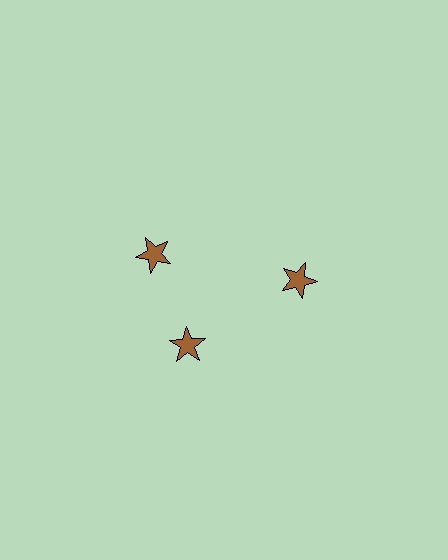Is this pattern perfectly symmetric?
No. The 3 brown stars are arranged in a ring, but one element near the 11 o'clock position is rotated out of alignment along the ring, breaking the 3-fold rotational symmetry.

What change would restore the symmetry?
The symmetry would be restored by rotating it back into even spacing with its neighbors so that all 3 stars sit at equal angles and equal distance from the center.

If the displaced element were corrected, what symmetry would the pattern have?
It would have 3-fold rotational symmetry — the pattern would map onto itself every 120 degrees.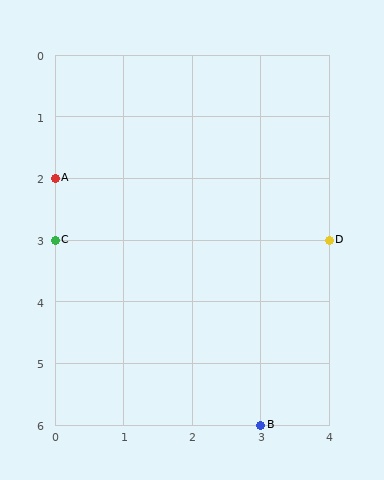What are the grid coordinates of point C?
Point C is at grid coordinates (0, 3).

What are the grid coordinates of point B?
Point B is at grid coordinates (3, 6).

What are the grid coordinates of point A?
Point A is at grid coordinates (0, 2).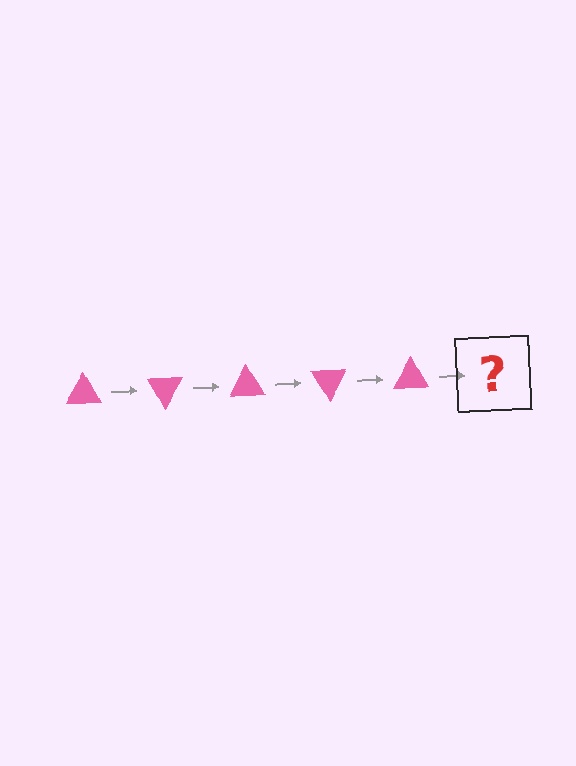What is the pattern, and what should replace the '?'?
The pattern is that the triangle rotates 60 degrees each step. The '?' should be a pink triangle rotated 300 degrees.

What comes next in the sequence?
The next element should be a pink triangle rotated 300 degrees.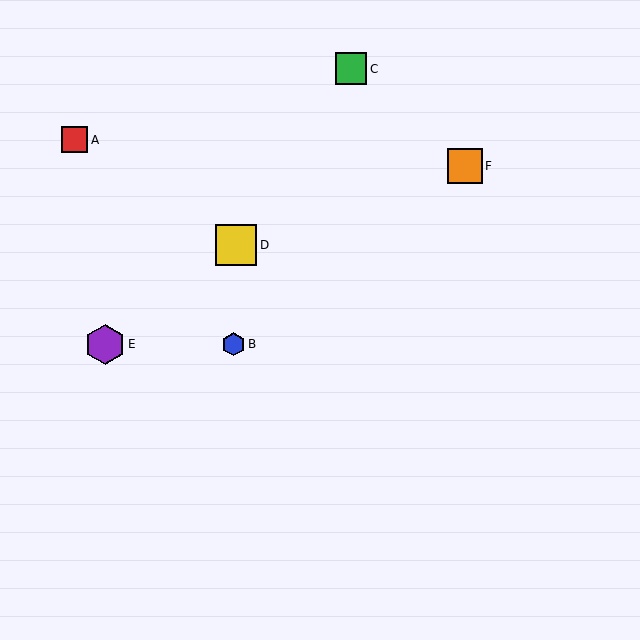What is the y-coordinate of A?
Object A is at y≈140.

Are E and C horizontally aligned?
No, E is at y≈344 and C is at y≈69.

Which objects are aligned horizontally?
Objects B, E are aligned horizontally.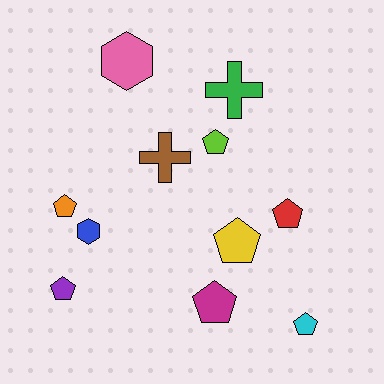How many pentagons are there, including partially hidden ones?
There are 7 pentagons.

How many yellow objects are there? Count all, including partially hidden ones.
There is 1 yellow object.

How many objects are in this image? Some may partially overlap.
There are 11 objects.